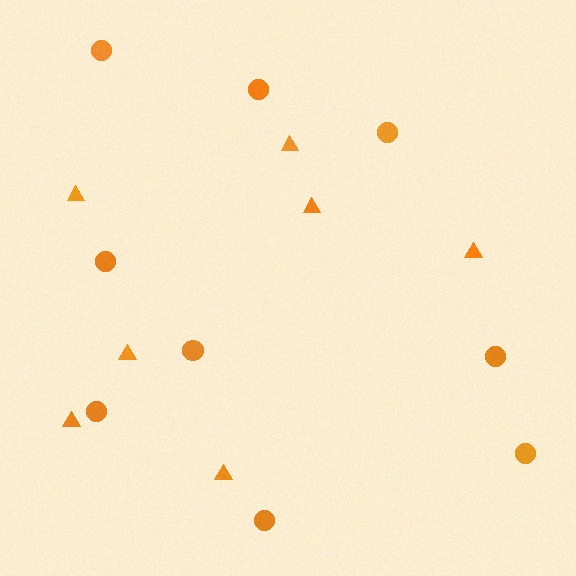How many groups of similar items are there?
There are 2 groups: one group of triangles (7) and one group of circles (9).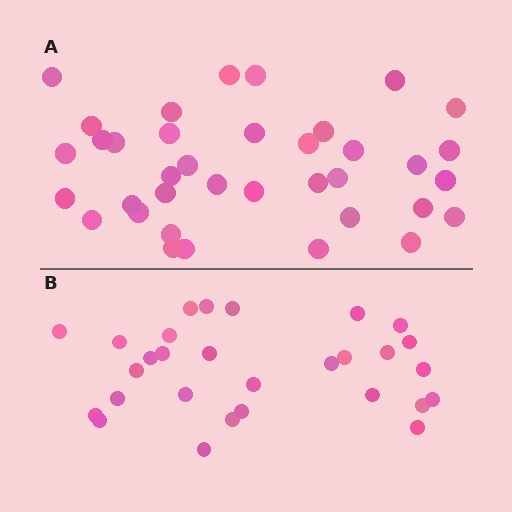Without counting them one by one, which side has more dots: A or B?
Region A (the top region) has more dots.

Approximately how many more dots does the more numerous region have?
Region A has roughly 8 or so more dots than region B.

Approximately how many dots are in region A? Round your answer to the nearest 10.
About 40 dots. (The exact count is 37, which rounds to 40.)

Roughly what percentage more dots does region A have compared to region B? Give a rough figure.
About 30% more.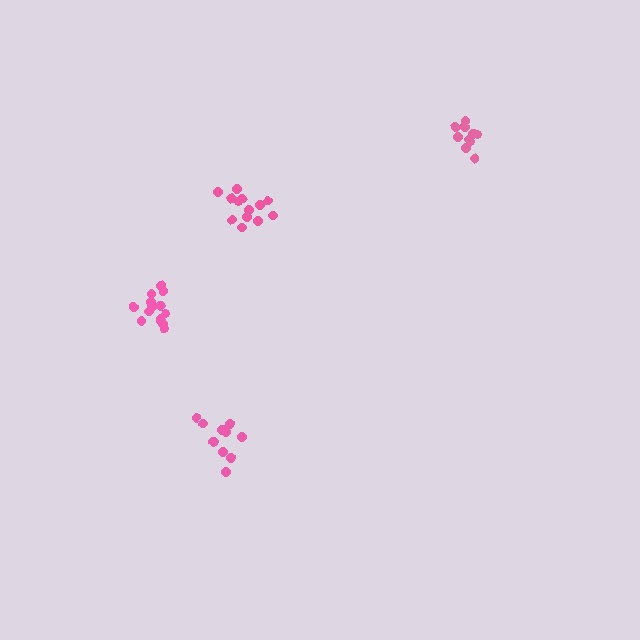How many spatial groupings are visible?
There are 4 spatial groupings.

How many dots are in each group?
Group 1: 11 dots, Group 2: 13 dots, Group 3: 12 dots, Group 4: 14 dots (50 total).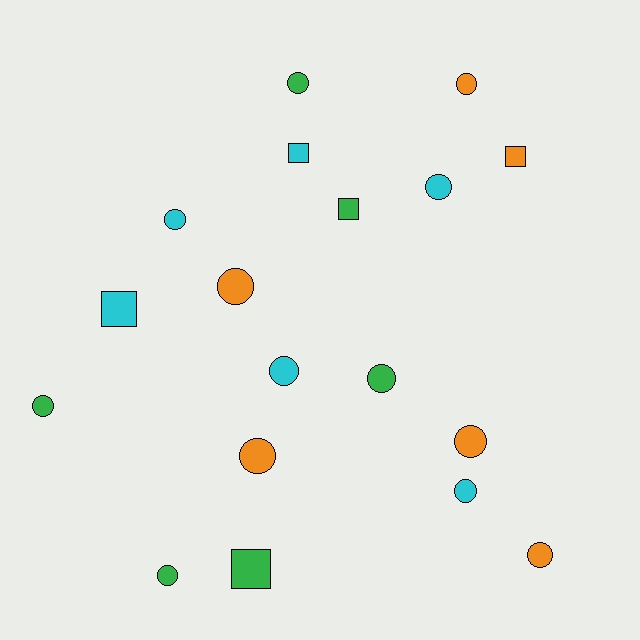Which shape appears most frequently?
Circle, with 13 objects.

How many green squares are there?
There are 2 green squares.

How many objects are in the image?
There are 18 objects.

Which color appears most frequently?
Cyan, with 6 objects.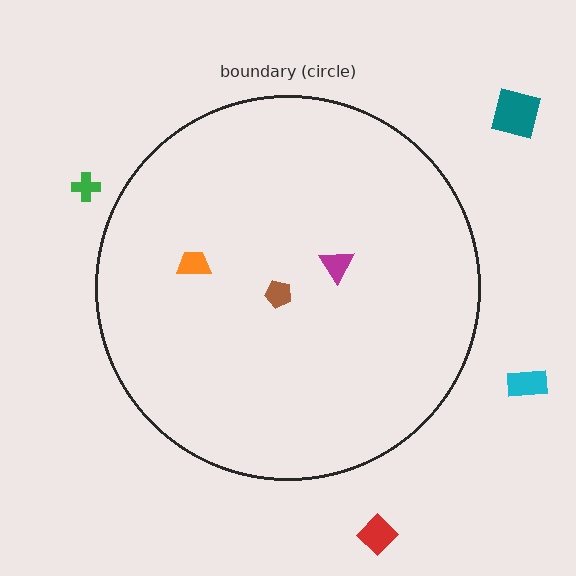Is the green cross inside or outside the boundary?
Outside.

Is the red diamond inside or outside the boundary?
Outside.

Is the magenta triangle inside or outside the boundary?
Inside.